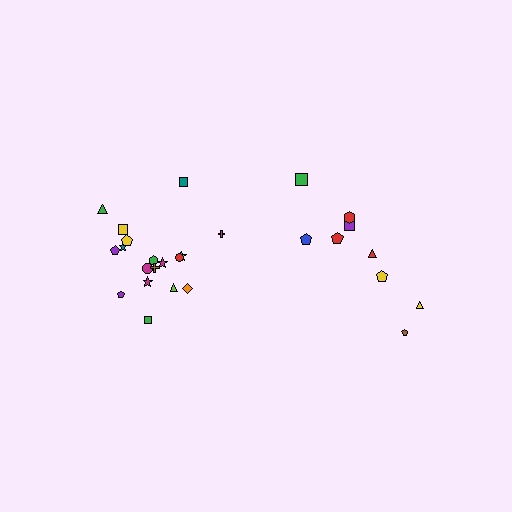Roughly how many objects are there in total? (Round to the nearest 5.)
Roughly 30 objects in total.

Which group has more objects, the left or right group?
The left group.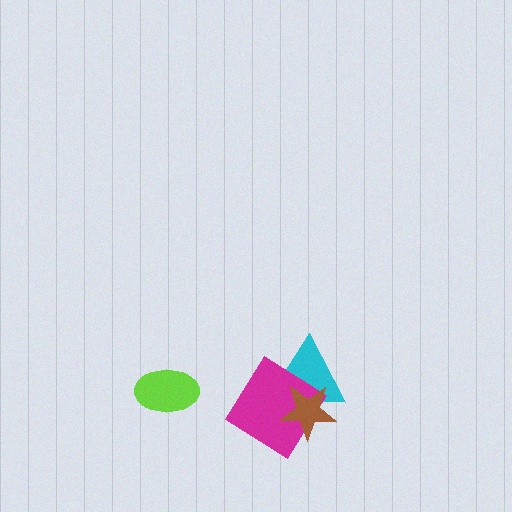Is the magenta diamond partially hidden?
Yes, it is partially covered by another shape.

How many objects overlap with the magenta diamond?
2 objects overlap with the magenta diamond.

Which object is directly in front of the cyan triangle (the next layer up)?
The magenta diamond is directly in front of the cyan triangle.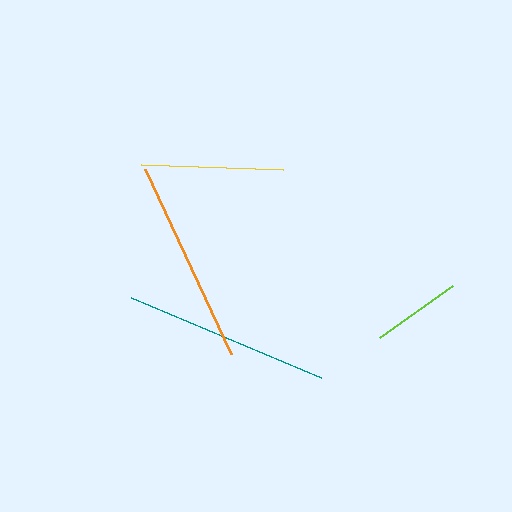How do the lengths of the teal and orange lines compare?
The teal and orange lines are approximately the same length.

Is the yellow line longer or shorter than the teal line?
The teal line is longer than the yellow line.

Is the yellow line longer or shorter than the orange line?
The orange line is longer than the yellow line.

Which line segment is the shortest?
The lime line is the shortest at approximately 90 pixels.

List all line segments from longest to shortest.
From longest to shortest: teal, orange, yellow, lime.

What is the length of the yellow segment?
The yellow segment is approximately 142 pixels long.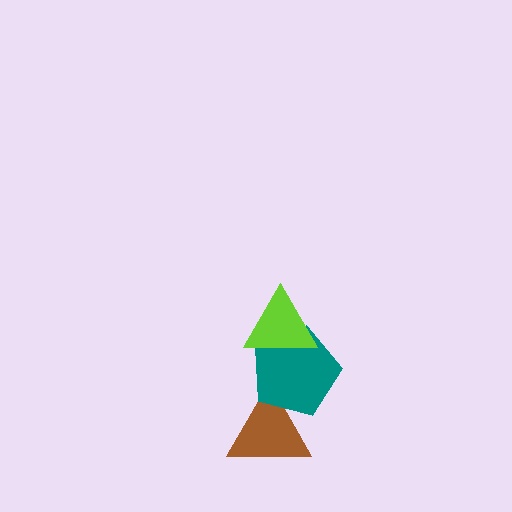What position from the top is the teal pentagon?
The teal pentagon is 2nd from the top.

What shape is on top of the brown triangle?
The teal pentagon is on top of the brown triangle.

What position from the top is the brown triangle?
The brown triangle is 3rd from the top.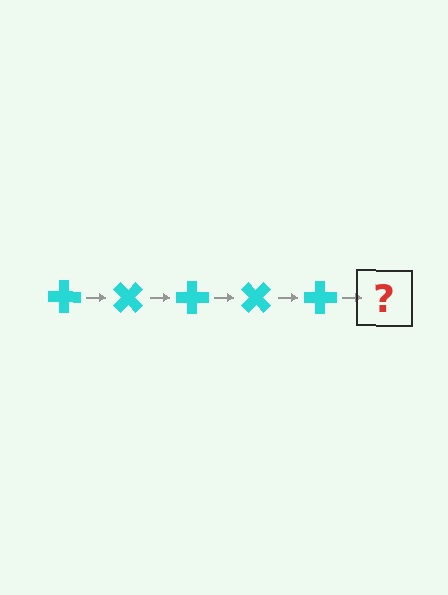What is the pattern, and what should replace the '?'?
The pattern is that the cross rotates 45 degrees each step. The '?' should be a cyan cross rotated 225 degrees.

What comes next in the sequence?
The next element should be a cyan cross rotated 225 degrees.